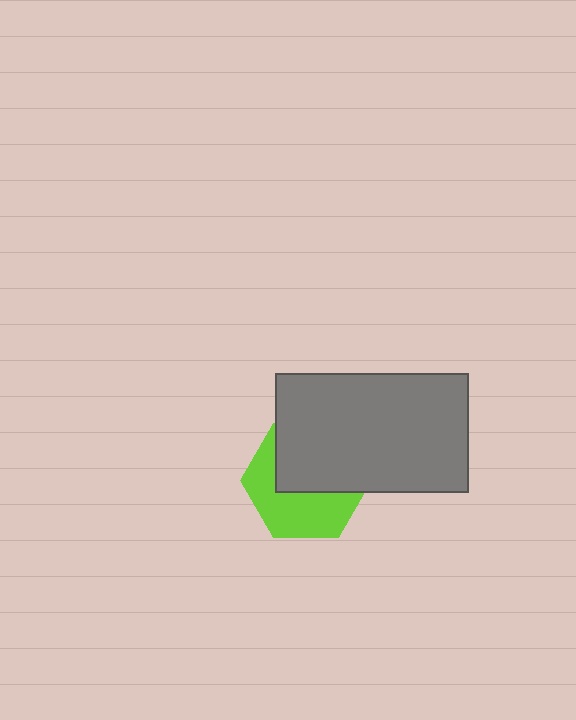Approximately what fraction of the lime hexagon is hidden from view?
Roughly 51% of the lime hexagon is hidden behind the gray rectangle.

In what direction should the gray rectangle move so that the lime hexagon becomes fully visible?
The gray rectangle should move up. That is the shortest direction to clear the overlap and leave the lime hexagon fully visible.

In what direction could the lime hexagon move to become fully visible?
The lime hexagon could move down. That would shift it out from behind the gray rectangle entirely.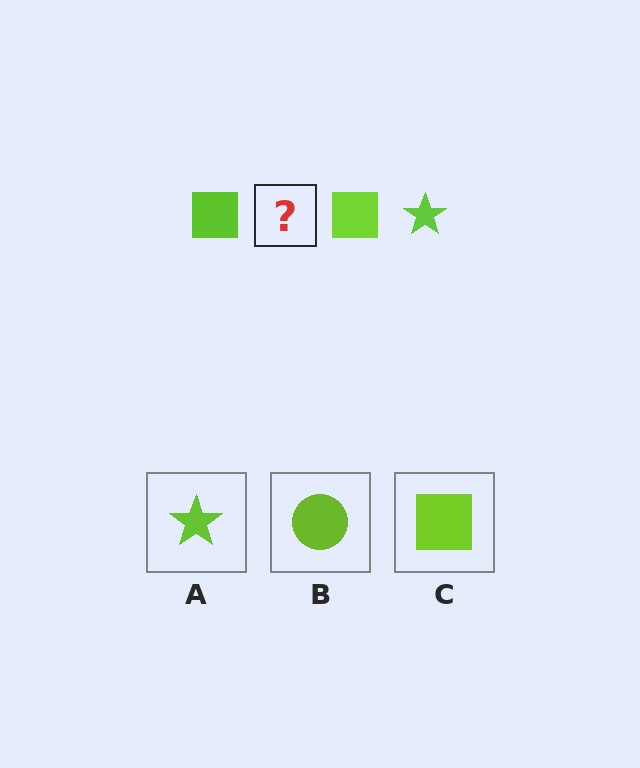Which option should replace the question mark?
Option A.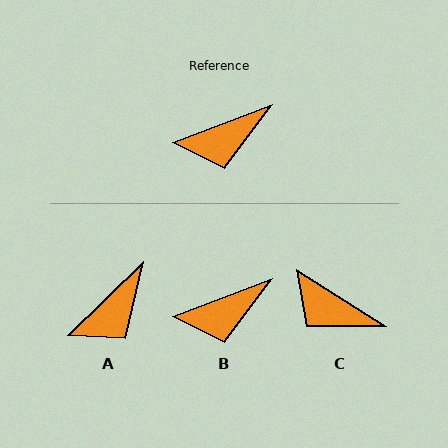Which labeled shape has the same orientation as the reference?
B.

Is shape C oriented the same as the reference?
No, it is off by about 53 degrees.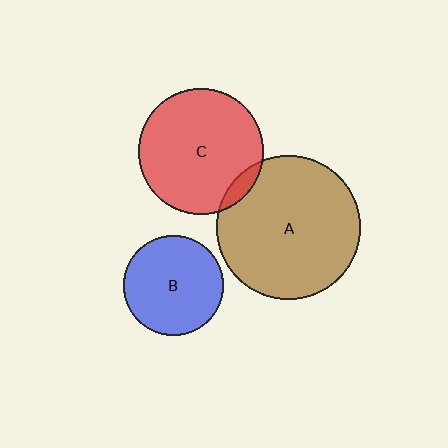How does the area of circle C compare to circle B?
Approximately 1.6 times.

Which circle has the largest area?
Circle A (brown).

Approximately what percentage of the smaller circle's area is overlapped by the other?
Approximately 5%.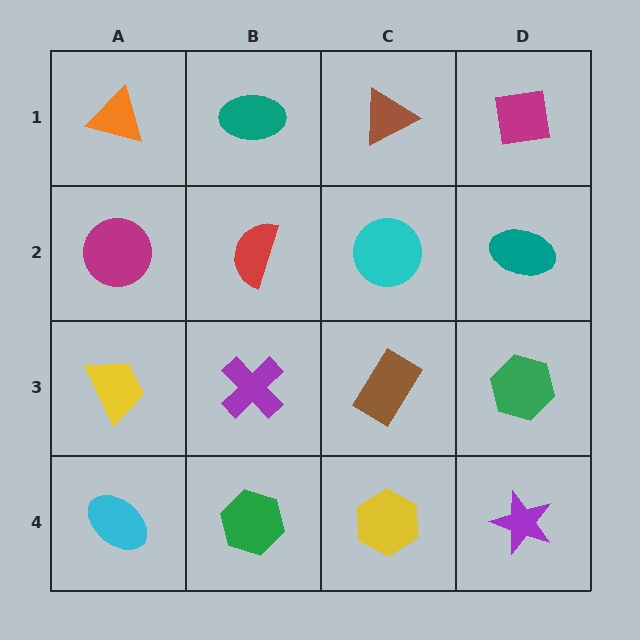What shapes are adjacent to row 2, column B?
A teal ellipse (row 1, column B), a purple cross (row 3, column B), a magenta circle (row 2, column A), a cyan circle (row 2, column C).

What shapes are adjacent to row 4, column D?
A green hexagon (row 3, column D), a yellow hexagon (row 4, column C).